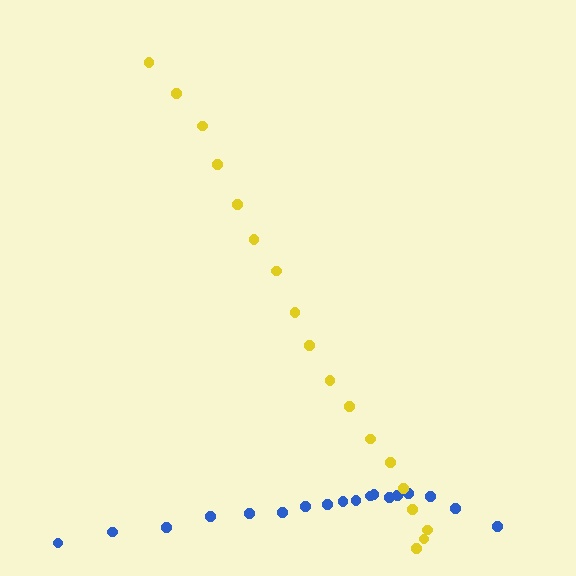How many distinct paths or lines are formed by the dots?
There are 2 distinct paths.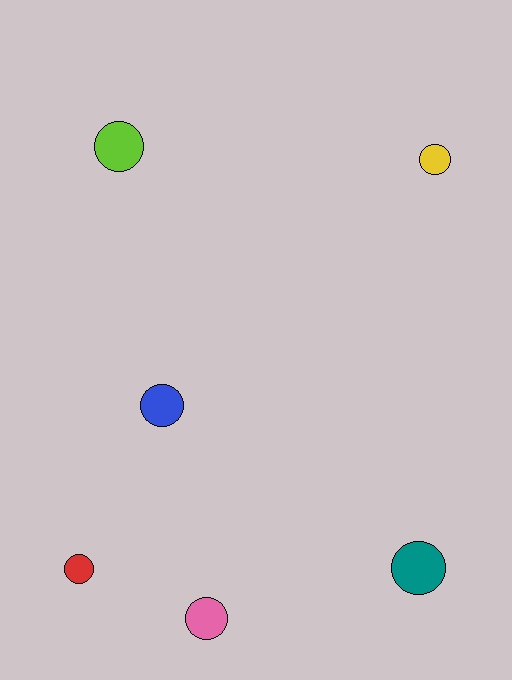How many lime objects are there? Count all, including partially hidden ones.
There is 1 lime object.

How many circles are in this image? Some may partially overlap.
There are 6 circles.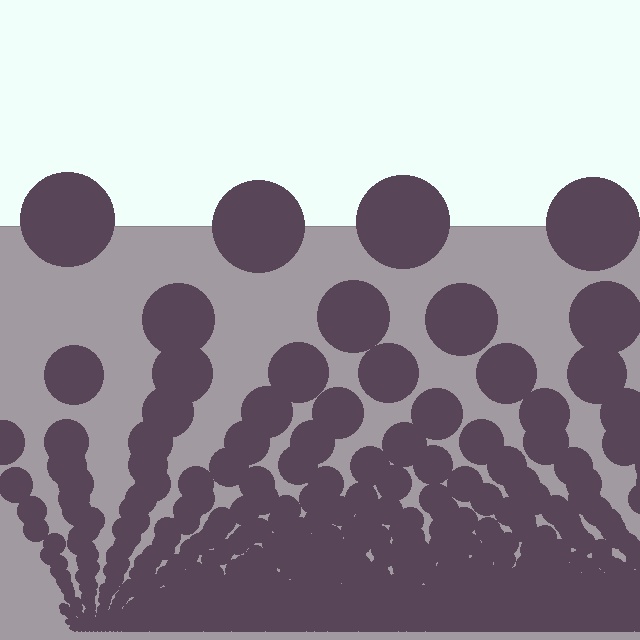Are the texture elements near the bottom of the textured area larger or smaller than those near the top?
Smaller. The gradient is inverted — elements near the bottom are smaller and denser.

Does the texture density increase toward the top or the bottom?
Density increases toward the bottom.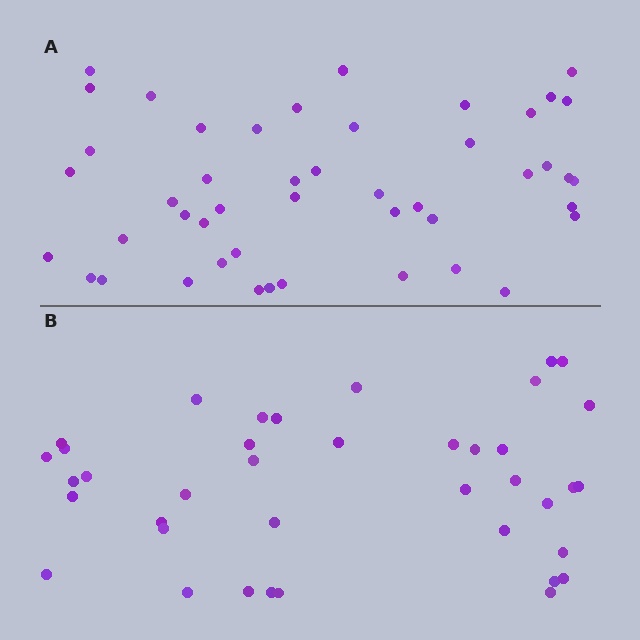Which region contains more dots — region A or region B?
Region A (the top region) has more dots.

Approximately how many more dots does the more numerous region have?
Region A has roughly 8 or so more dots than region B.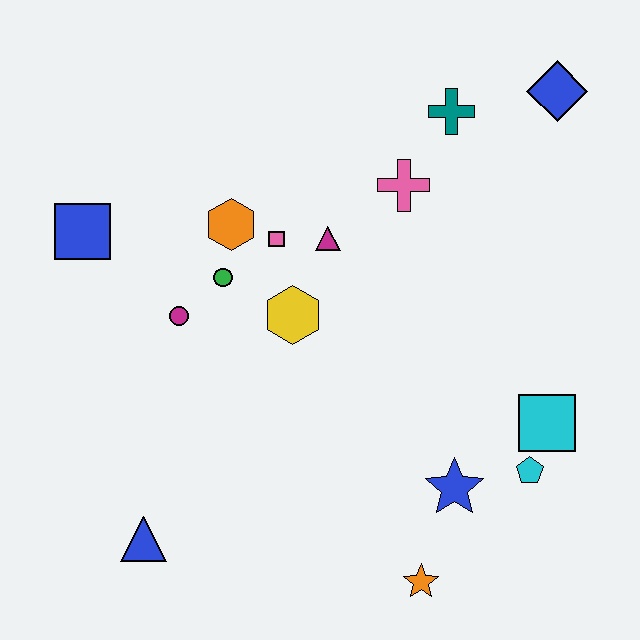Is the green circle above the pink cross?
No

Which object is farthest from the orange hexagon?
The orange star is farthest from the orange hexagon.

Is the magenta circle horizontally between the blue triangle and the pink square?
Yes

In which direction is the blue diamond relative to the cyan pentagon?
The blue diamond is above the cyan pentagon.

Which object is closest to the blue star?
The cyan pentagon is closest to the blue star.